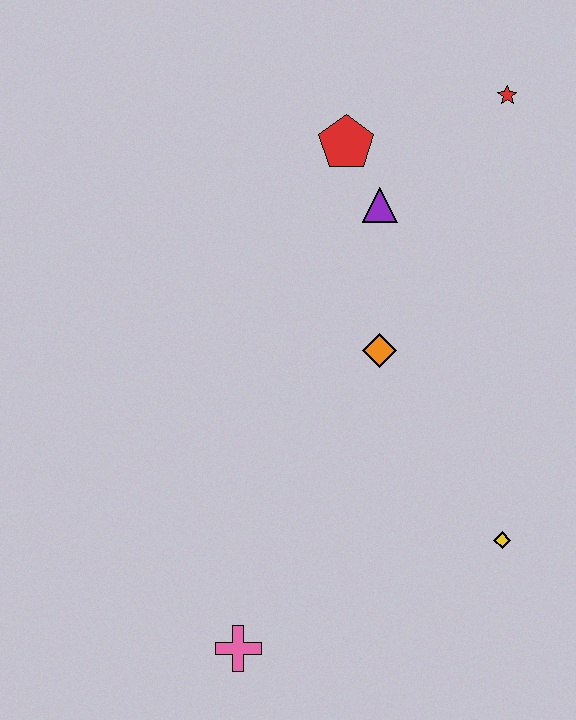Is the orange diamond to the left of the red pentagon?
No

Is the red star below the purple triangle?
No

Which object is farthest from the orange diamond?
The pink cross is farthest from the orange diamond.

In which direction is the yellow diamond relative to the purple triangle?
The yellow diamond is below the purple triangle.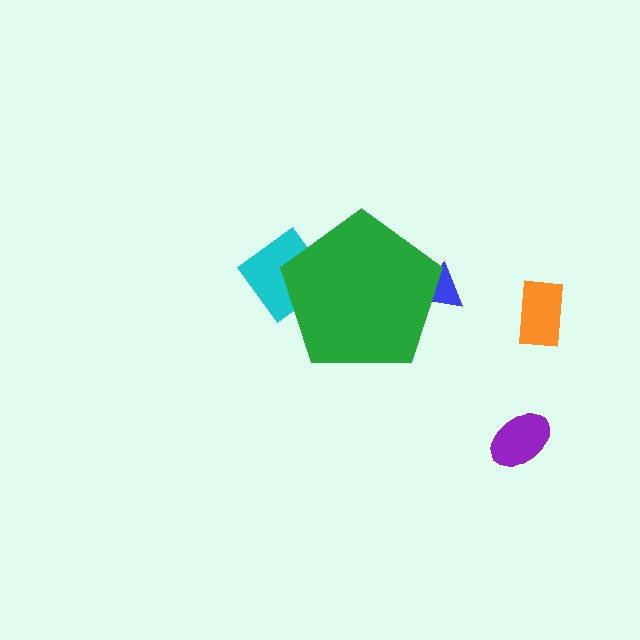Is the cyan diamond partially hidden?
Yes, the cyan diamond is partially hidden behind the green pentagon.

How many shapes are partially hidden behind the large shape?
2 shapes are partially hidden.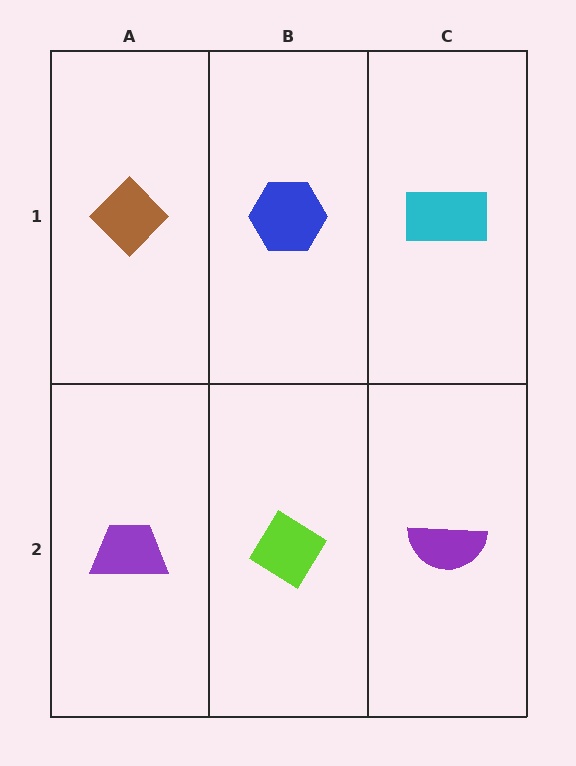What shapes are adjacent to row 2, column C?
A cyan rectangle (row 1, column C), a lime diamond (row 2, column B).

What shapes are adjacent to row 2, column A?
A brown diamond (row 1, column A), a lime diamond (row 2, column B).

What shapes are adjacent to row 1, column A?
A purple trapezoid (row 2, column A), a blue hexagon (row 1, column B).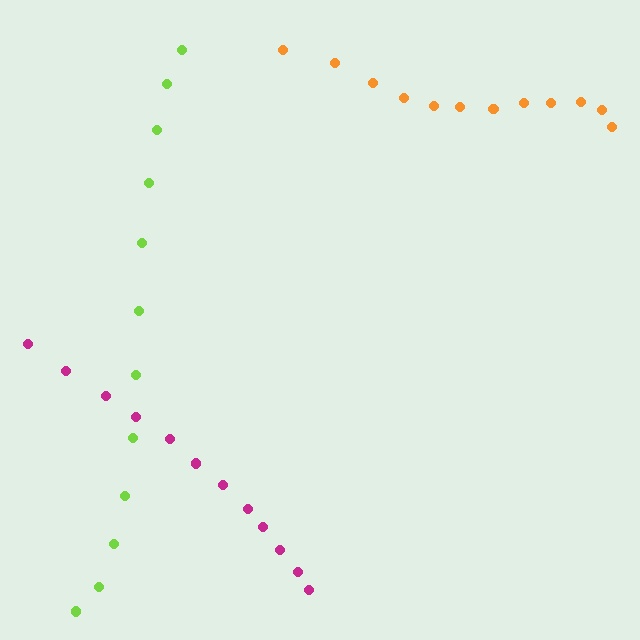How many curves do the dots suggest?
There are 3 distinct paths.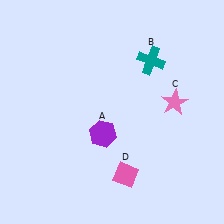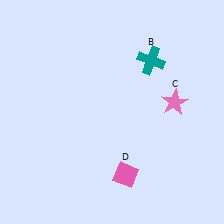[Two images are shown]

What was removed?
The purple hexagon (A) was removed in Image 2.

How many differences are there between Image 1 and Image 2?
There is 1 difference between the two images.